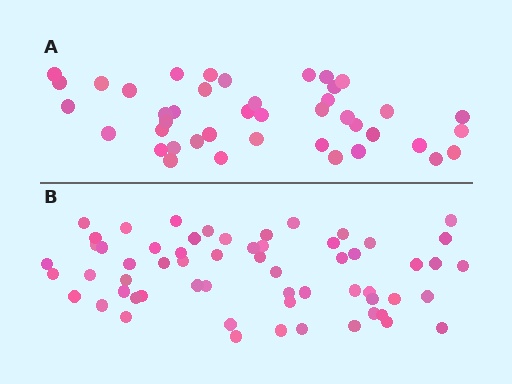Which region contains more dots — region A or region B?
Region B (the bottom region) has more dots.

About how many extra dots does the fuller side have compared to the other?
Region B has approximately 20 more dots than region A.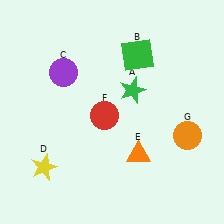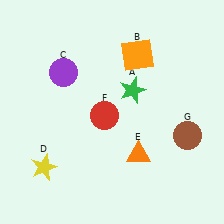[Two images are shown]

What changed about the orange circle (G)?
In Image 1, G is orange. In Image 2, it changed to brown.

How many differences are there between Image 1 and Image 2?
There are 2 differences between the two images.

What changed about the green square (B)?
In Image 1, B is green. In Image 2, it changed to orange.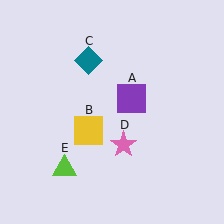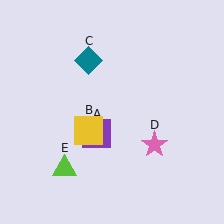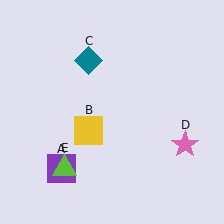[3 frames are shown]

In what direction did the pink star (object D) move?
The pink star (object D) moved right.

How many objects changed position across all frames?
2 objects changed position: purple square (object A), pink star (object D).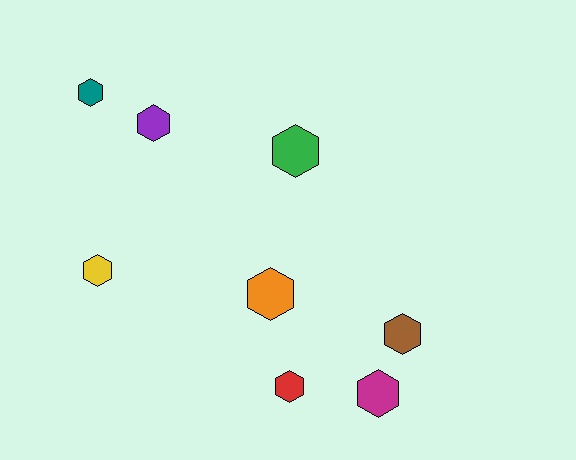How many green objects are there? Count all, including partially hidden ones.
There is 1 green object.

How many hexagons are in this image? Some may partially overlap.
There are 8 hexagons.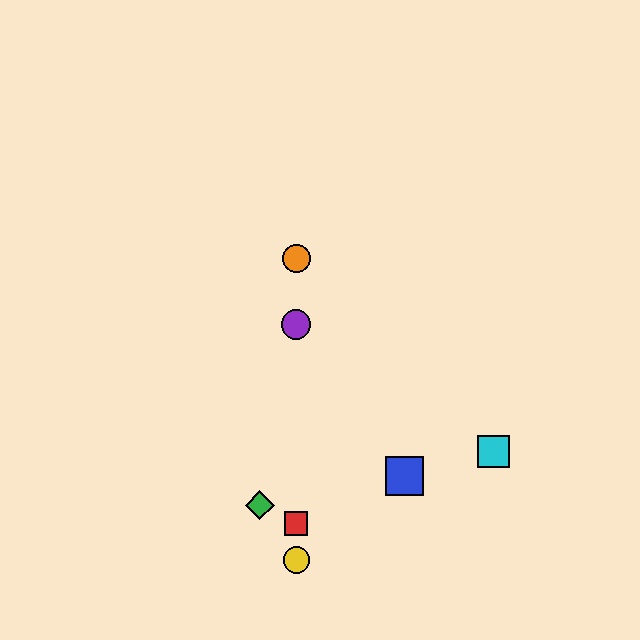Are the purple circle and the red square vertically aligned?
Yes, both are at x≈296.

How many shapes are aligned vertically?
4 shapes (the red square, the yellow circle, the purple circle, the orange circle) are aligned vertically.